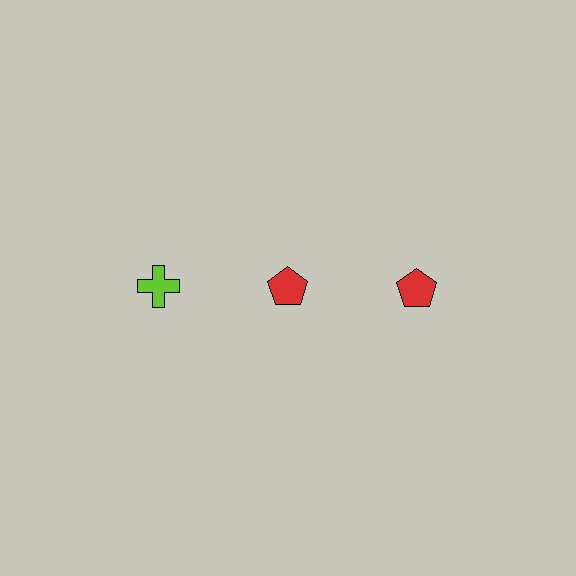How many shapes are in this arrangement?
There are 3 shapes arranged in a grid pattern.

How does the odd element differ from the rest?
It differs in both color (lime instead of red) and shape (cross instead of pentagon).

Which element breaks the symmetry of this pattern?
The lime cross in the top row, leftmost column breaks the symmetry. All other shapes are red pentagons.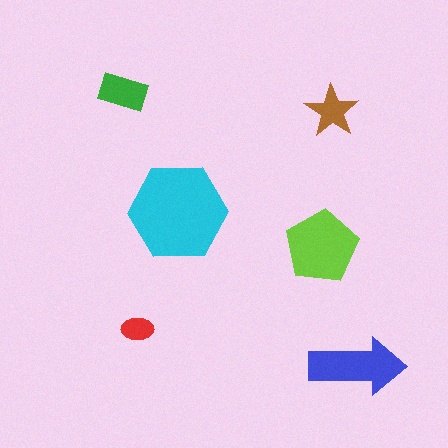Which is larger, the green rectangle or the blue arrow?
The blue arrow.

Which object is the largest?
The cyan hexagon.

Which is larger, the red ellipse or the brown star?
The brown star.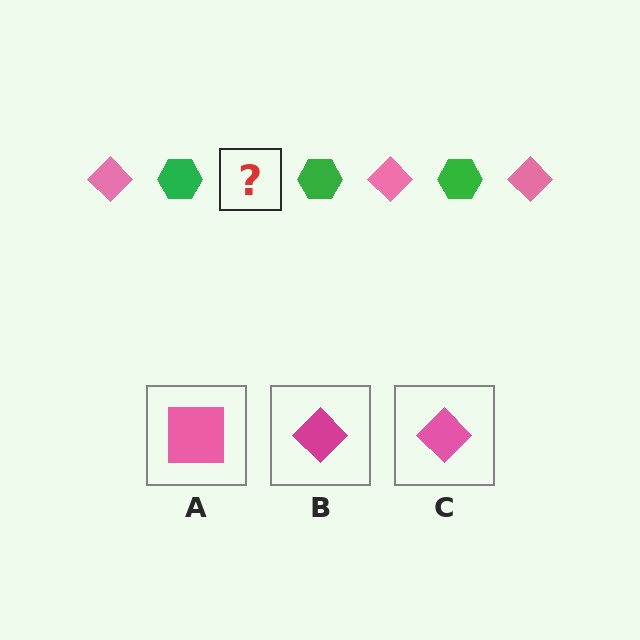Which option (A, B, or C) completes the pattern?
C.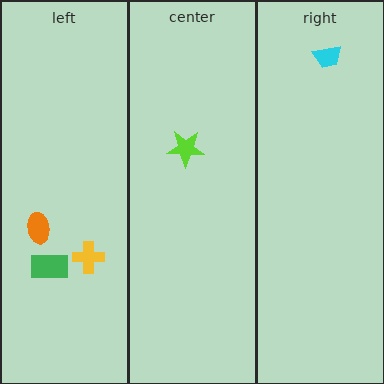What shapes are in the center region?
The lime star.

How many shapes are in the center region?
1.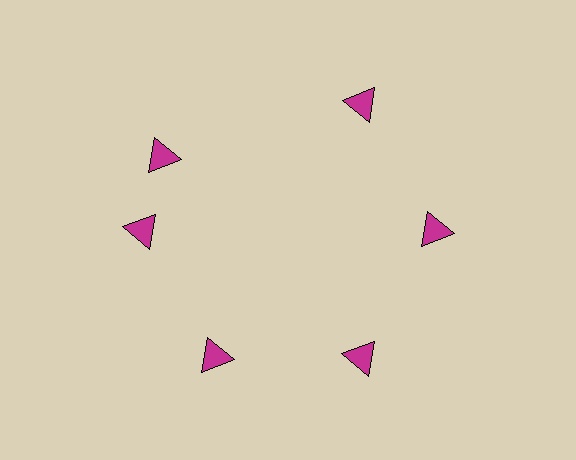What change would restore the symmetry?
The symmetry would be restored by rotating it back into even spacing with its neighbors so that all 6 triangles sit at equal angles and equal distance from the center.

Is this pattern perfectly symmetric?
No. The 6 magenta triangles are arranged in a ring, but one element near the 11 o'clock position is rotated out of alignment along the ring, breaking the 6-fold rotational symmetry.